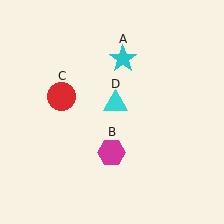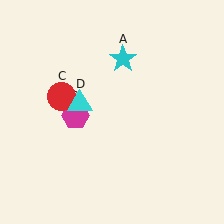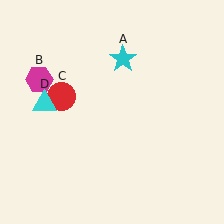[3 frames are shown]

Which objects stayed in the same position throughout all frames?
Cyan star (object A) and red circle (object C) remained stationary.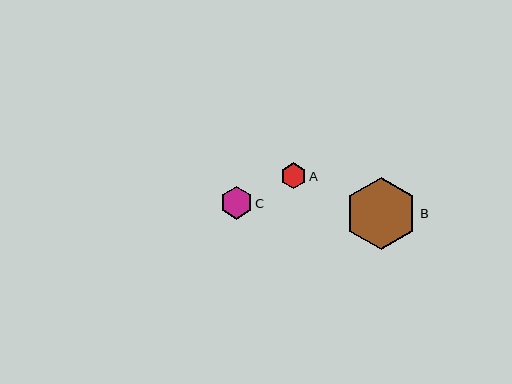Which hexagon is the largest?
Hexagon B is the largest with a size of approximately 72 pixels.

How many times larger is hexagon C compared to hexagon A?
Hexagon C is approximately 1.2 times the size of hexagon A.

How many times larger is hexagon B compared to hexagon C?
Hexagon B is approximately 2.2 times the size of hexagon C.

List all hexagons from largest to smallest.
From largest to smallest: B, C, A.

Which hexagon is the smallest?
Hexagon A is the smallest with a size of approximately 26 pixels.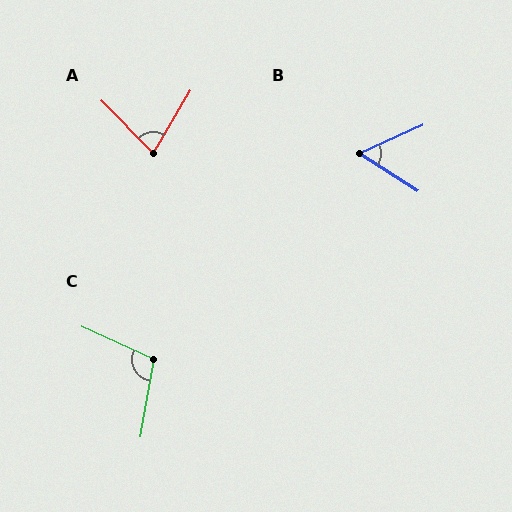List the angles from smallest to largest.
B (57°), A (75°), C (105°).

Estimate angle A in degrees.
Approximately 75 degrees.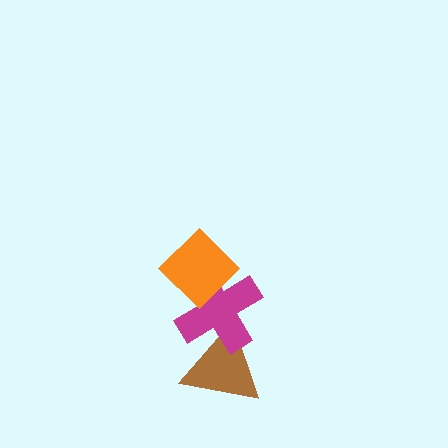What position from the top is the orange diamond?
The orange diamond is 1st from the top.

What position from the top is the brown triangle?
The brown triangle is 3rd from the top.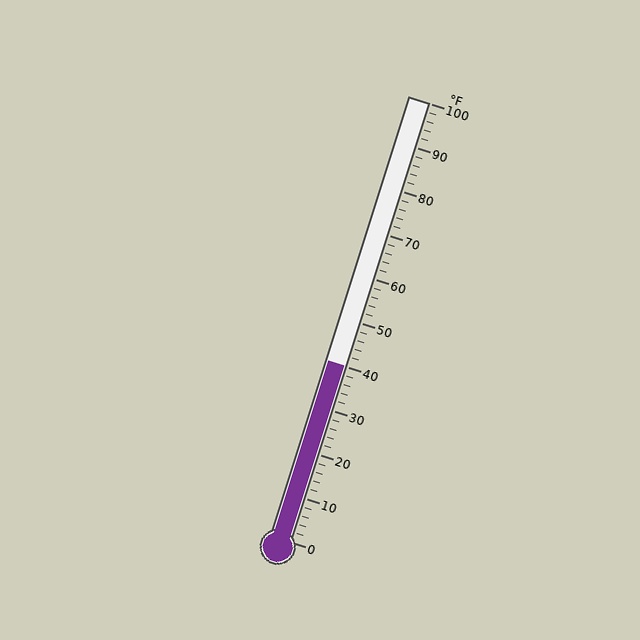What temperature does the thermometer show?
The thermometer shows approximately 40°F.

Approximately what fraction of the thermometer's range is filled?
The thermometer is filled to approximately 40% of its range.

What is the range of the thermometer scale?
The thermometer scale ranges from 0°F to 100°F.